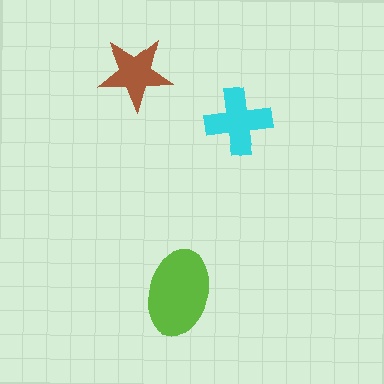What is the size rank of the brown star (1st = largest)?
3rd.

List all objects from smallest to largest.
The brown star, the cyan cross, the lime ellipse.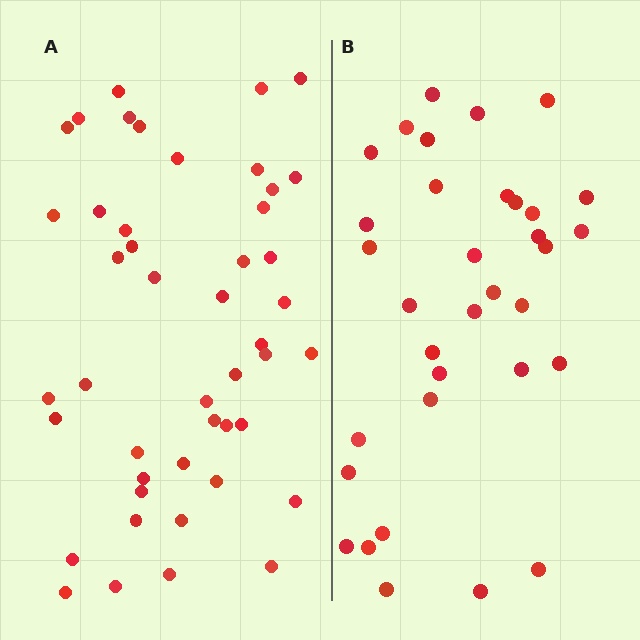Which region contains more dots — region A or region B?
Region A (the left region) has more dots.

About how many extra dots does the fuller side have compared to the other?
Region A has roughly 12 or so more dots than region B.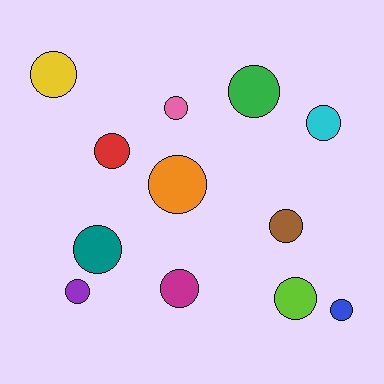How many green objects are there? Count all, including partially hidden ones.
There is 1 green object.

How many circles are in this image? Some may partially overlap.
There are 12 circles.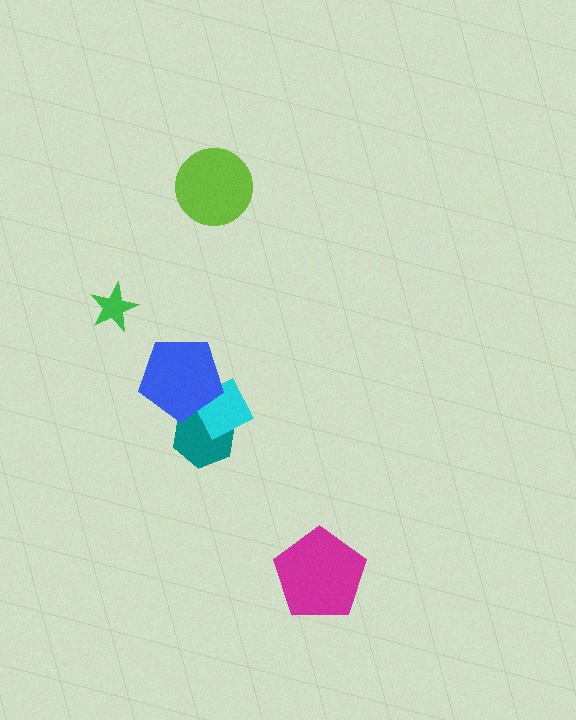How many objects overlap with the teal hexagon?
2 objects overlap with the teal hexagon.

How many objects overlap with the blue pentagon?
2 objects overlap with the blue pentagon.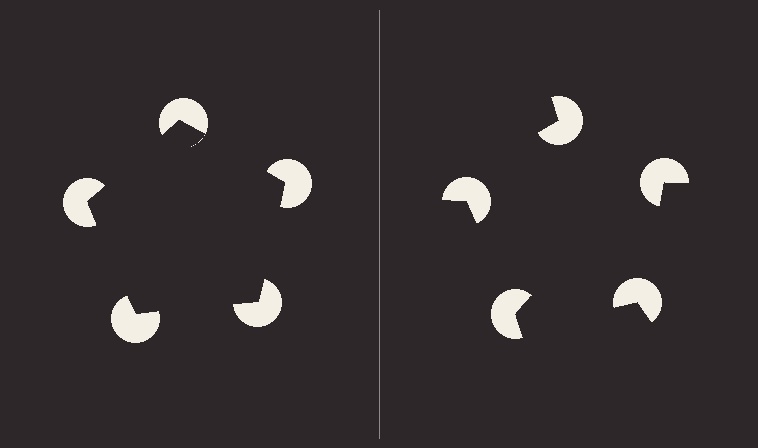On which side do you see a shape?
An illusory pentagon appears on the left side. On the right side the wedge cuts are rotated, so no coherent shape forms.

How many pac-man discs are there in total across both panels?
10 — 5 on each side.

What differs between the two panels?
The pac-man discs are positioned identically on both sides; only the wedge orientations differ. On the left they align to a pentagon; on the right they are misaligned.